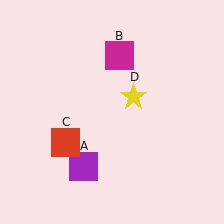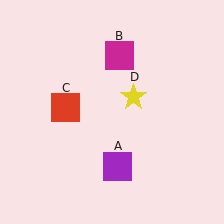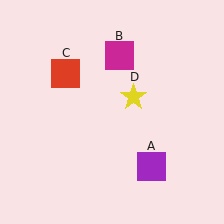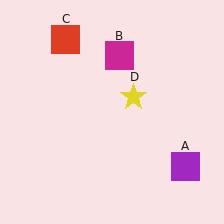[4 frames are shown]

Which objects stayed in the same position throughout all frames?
Magenta square (object B) and yellow star (object D) remained stationary.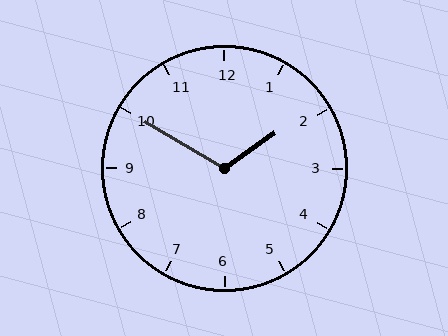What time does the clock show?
1:50.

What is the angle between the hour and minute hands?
Approximately 115 degrees.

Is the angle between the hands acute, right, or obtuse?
It is obtuse.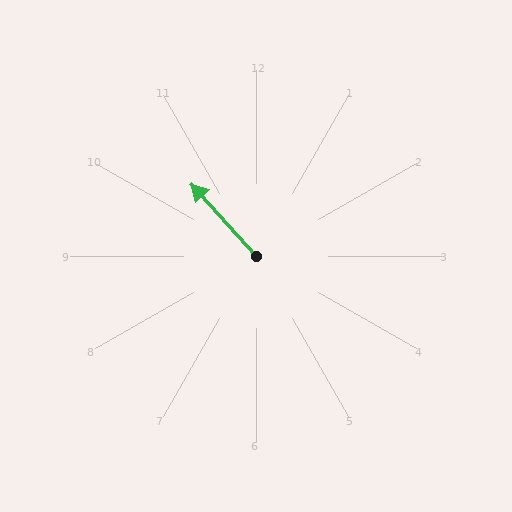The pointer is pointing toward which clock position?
Roughly 11 o'clock.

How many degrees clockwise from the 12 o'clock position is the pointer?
Approximately 318 degrees.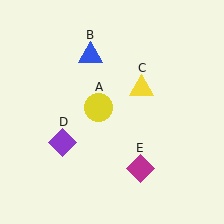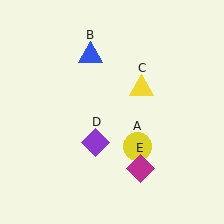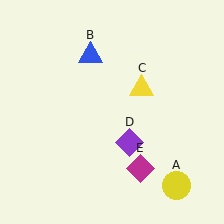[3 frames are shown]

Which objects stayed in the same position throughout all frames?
Blue triangle (object B) and yellow triangle (object C) and magenta diamond (object E) remained stationary.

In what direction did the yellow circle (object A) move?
The yellow circle (object A) moved down and to the right.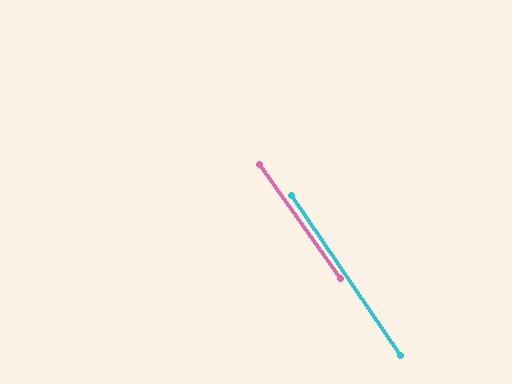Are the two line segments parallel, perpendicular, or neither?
Parallel — their directions differ by only 1.1°.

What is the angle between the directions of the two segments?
Approximately 1 degree.